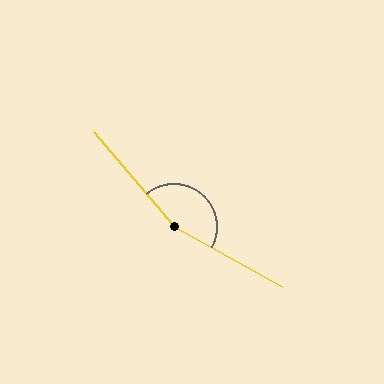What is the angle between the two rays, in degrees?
Approximately 159 degrees.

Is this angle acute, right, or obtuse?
It is obtuse.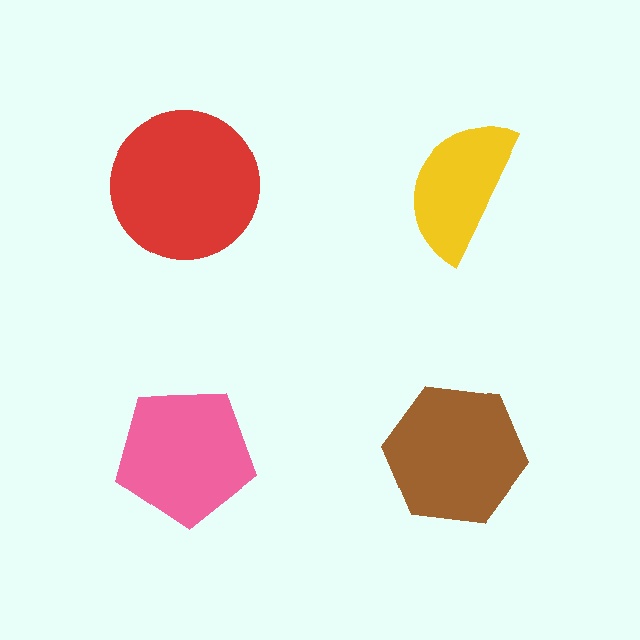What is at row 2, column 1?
A pink pentagon.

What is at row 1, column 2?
A yellow semicircle.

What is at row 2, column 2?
A brown hexagon.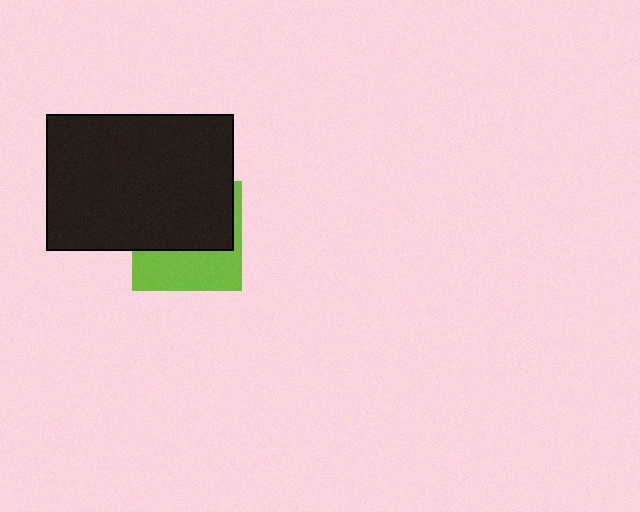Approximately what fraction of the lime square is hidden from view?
Roughly 59% of the lime square is hidden behind the black rectangle.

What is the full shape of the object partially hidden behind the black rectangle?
The partially hidden object is a lime square.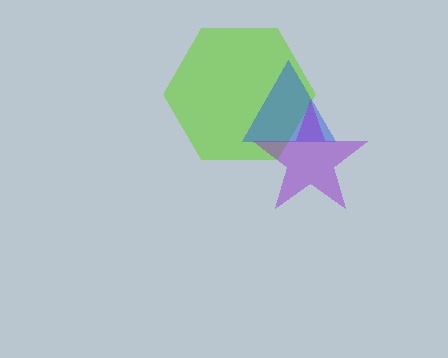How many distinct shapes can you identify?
There are 3 distinct shapes: a lime hexagon, a blue triangle, a purple star.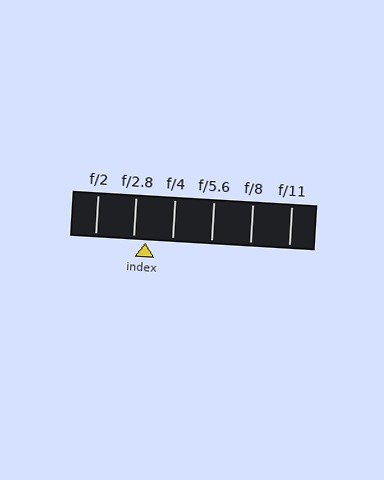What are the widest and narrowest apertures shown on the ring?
The widest aperture shown is f/2 and the narrowest is f/11.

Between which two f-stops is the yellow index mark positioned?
The index mark is between f/2.8 and f/4.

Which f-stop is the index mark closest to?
The index mark is closest to f/2.8.